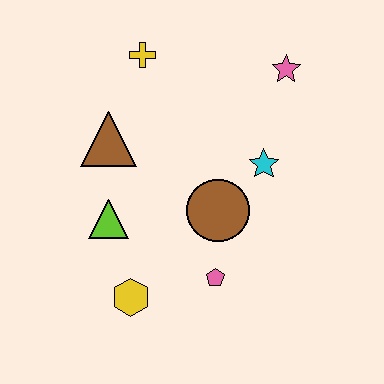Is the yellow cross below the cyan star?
No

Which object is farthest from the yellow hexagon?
The pink star is farthest from the yellow hexagon.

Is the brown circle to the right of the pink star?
No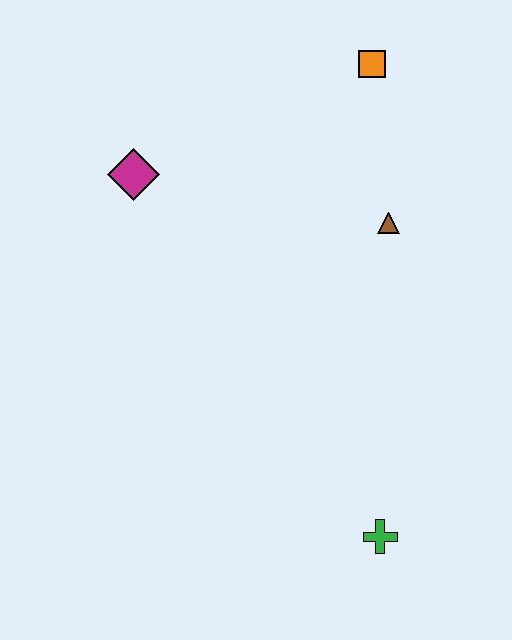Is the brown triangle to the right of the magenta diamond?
Yes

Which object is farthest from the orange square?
The green cross is farthest from the orange square.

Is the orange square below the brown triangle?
No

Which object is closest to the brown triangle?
The orange square is closest to the brown triangle.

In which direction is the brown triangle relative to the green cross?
The brown triangle is above the green cross.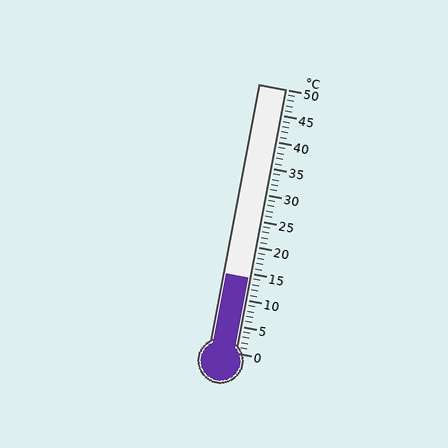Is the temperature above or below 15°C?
The temperature is below 15°C.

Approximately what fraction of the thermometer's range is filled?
The thermometer is filled to approximately 30% of its range.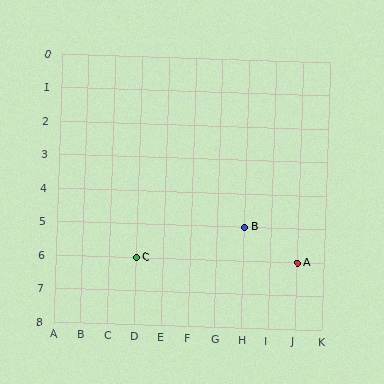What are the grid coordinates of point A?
Point A is at grid coordinates (J, 6).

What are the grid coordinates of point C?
Point C is at grid coordinates (D, 6).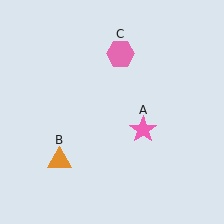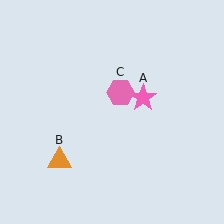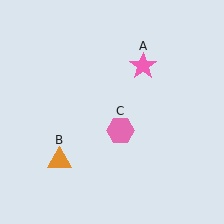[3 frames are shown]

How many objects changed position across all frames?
2 objects changed position: pink star (object A), pink hexagon (object C).